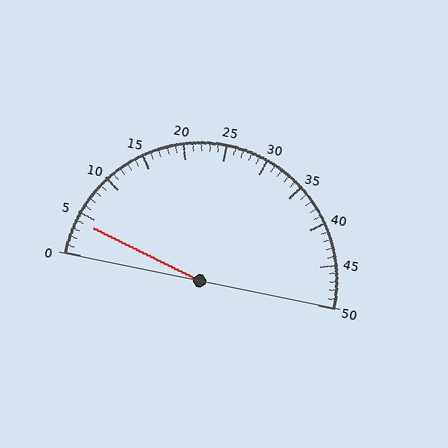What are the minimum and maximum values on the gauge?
The gauge ranges from 0 to 50.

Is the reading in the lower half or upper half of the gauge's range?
The reading is in the lower half of the range (0 to 50).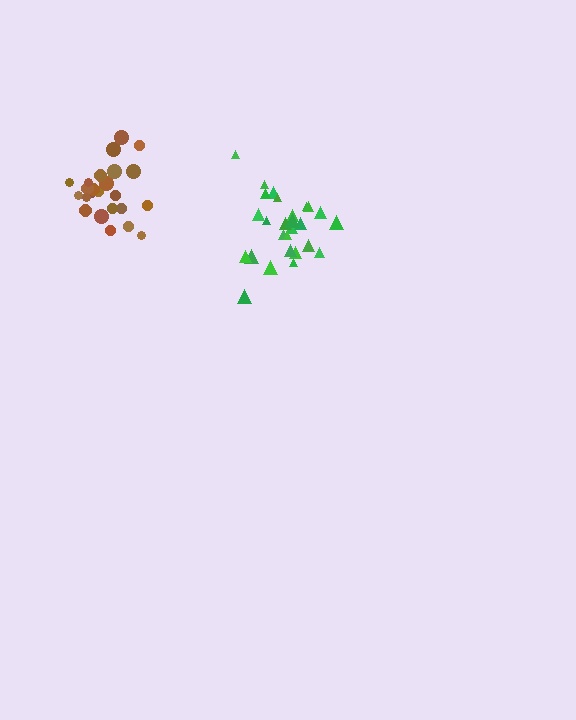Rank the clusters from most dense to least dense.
brown, green.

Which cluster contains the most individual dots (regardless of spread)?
Green (28).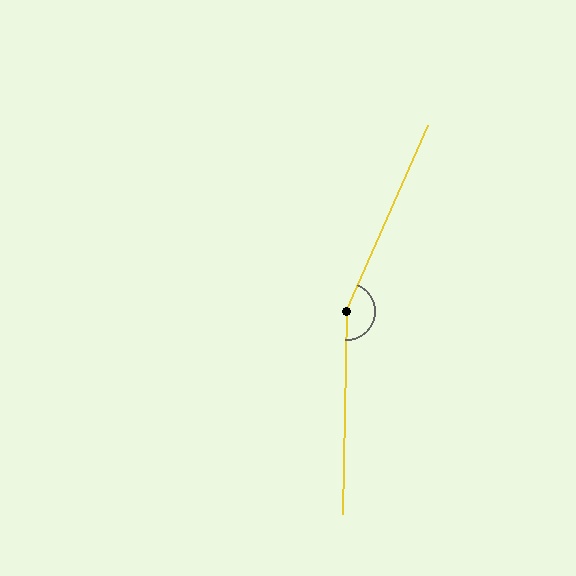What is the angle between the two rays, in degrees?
Approximately 157 degrees.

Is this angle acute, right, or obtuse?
It is obtuse.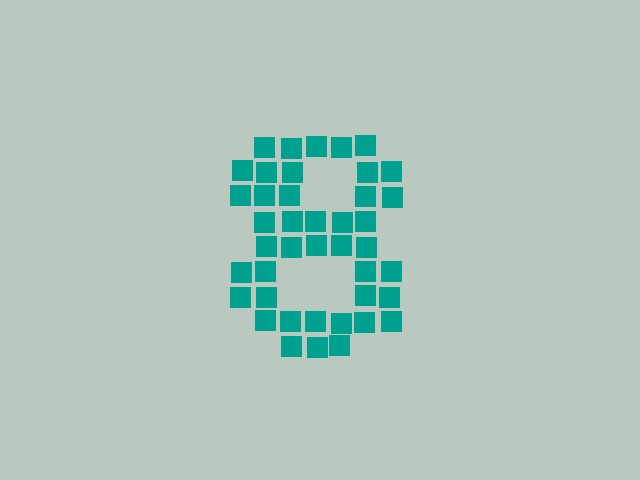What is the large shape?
The large shape is the digit 8.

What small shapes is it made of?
It is made of small squares.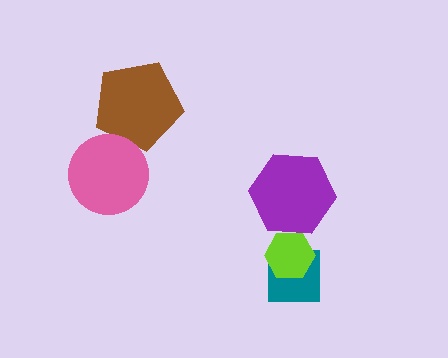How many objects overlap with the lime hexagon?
2 objects overlap with the lime hexagon.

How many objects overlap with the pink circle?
1 object overlaps with the pink circle.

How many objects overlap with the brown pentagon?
1 object overlaps with the brown pentagon.